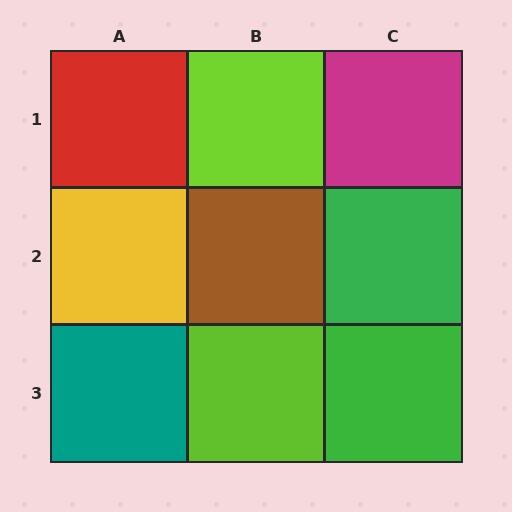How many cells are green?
2 cells are green.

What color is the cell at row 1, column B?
Lime.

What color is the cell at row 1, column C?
Magenta.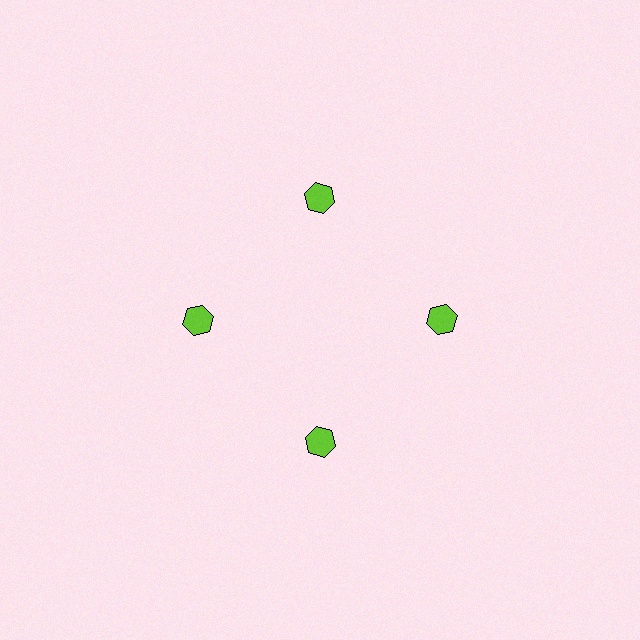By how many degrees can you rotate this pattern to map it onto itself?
The pattern maps onto itself every 90 degrees of rotation.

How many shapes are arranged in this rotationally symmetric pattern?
There are 4 shapes, arranged in 4 groups of 1.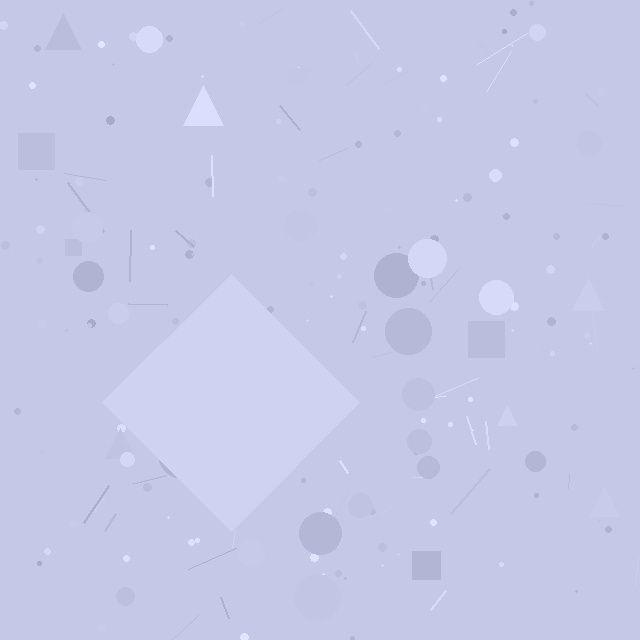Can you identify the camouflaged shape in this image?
The camouflaged shape is a diamond.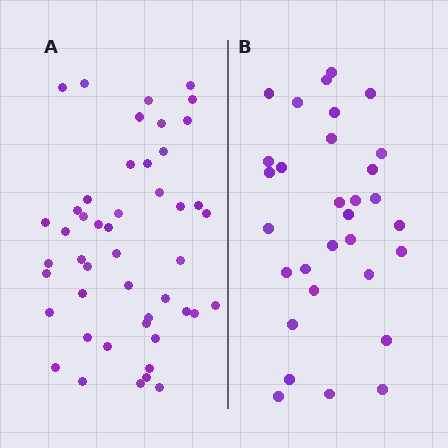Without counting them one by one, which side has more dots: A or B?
Region A (the left region) has more dots.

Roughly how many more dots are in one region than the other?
Region A has approximately 15 more dots than region B.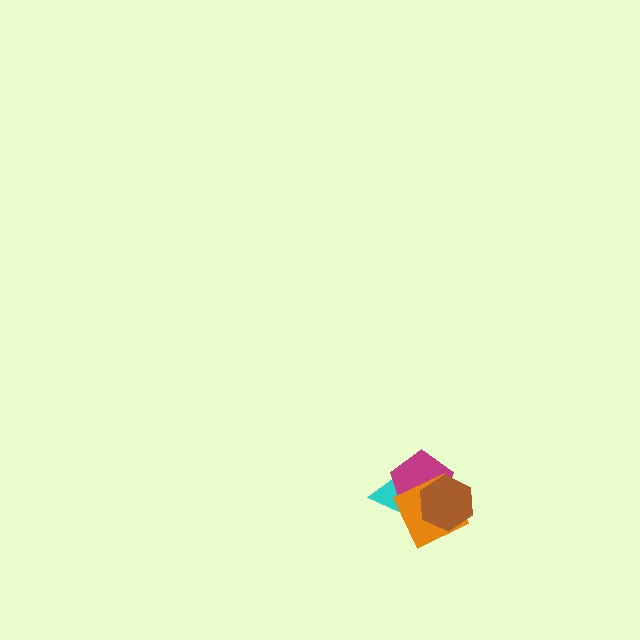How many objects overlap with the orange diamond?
3 objects overlap with the orange diamond.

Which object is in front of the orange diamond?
The brown hexagon is in front of the orange diamond.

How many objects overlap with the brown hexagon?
2 objects overlap with the brown hexagon.